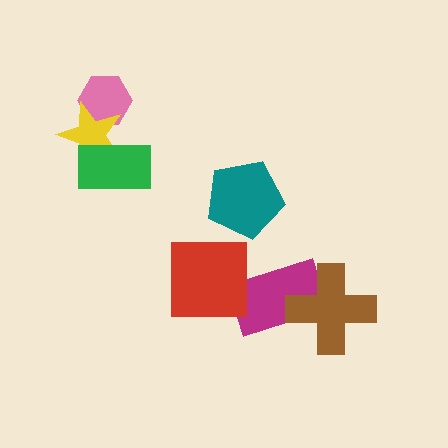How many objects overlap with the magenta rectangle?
2 objects overlap with the magenta rectangle.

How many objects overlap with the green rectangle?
1 object overlaps with the green rectangle.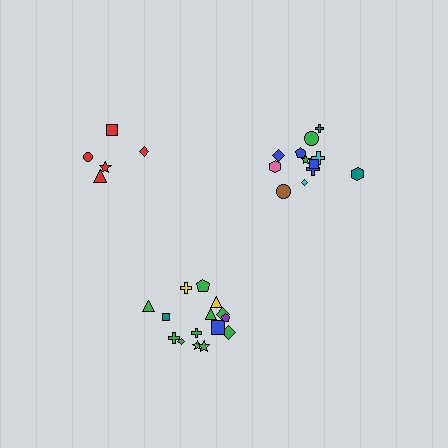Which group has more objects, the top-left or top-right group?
The top-right group.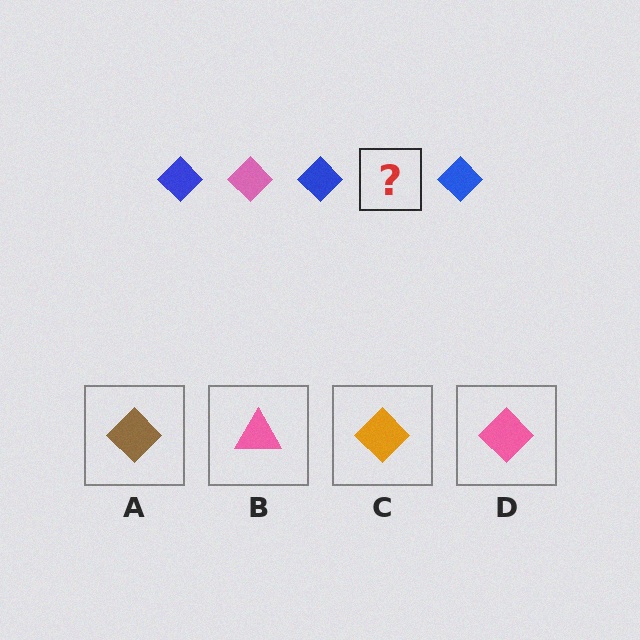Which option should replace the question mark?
Option D.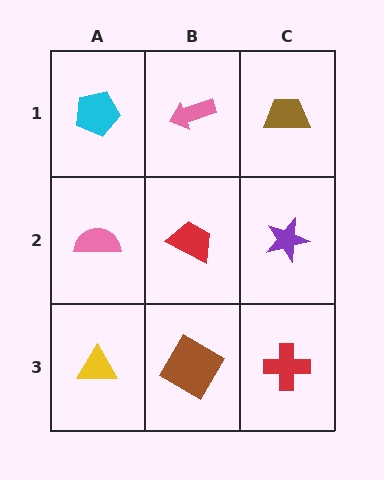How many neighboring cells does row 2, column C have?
3.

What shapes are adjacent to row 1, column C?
A purple star (row 2, column C), a pink arrow (row 1, column B).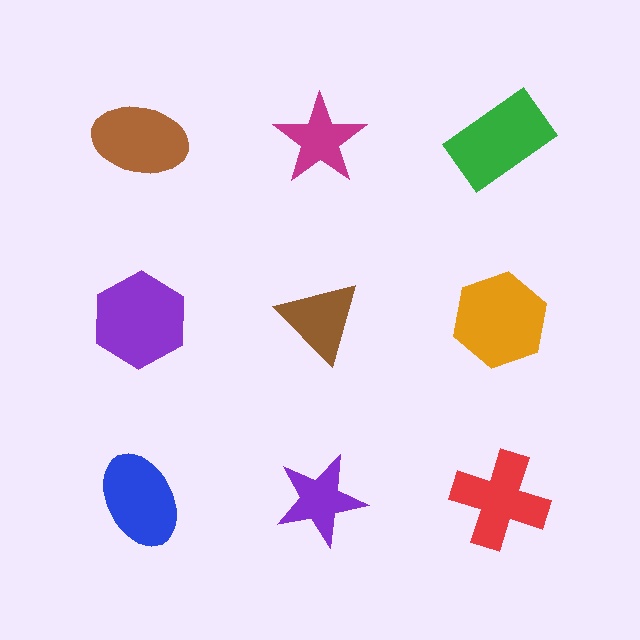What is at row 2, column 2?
A brown triangle.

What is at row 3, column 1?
A blue ellipse.